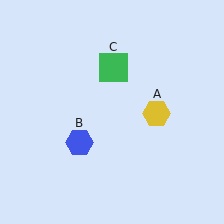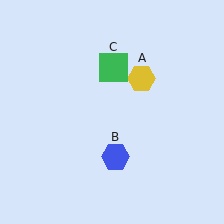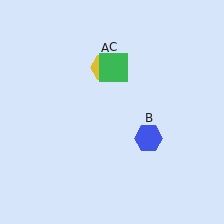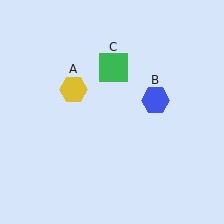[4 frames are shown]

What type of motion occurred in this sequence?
The yellow hexagon (object A), blue hexagon (object B) rotated counterclockwise around the center of the scene.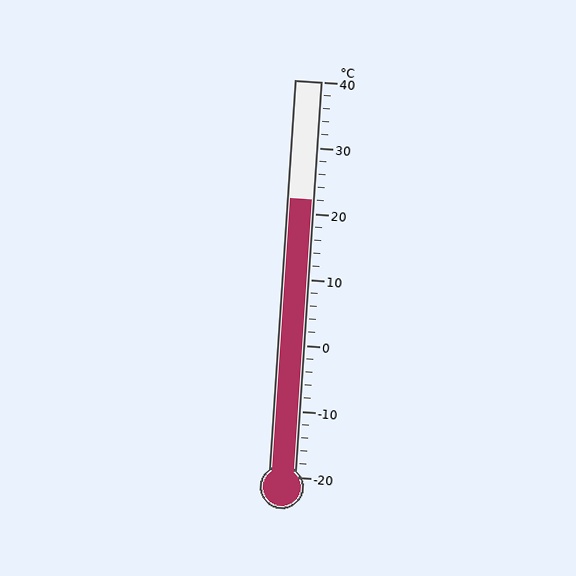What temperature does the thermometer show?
The thermometer shows approximately 22°C.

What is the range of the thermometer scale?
The thermometer scale ranges from -20°C to 40°C.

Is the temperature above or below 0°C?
The temperature is above 0°C.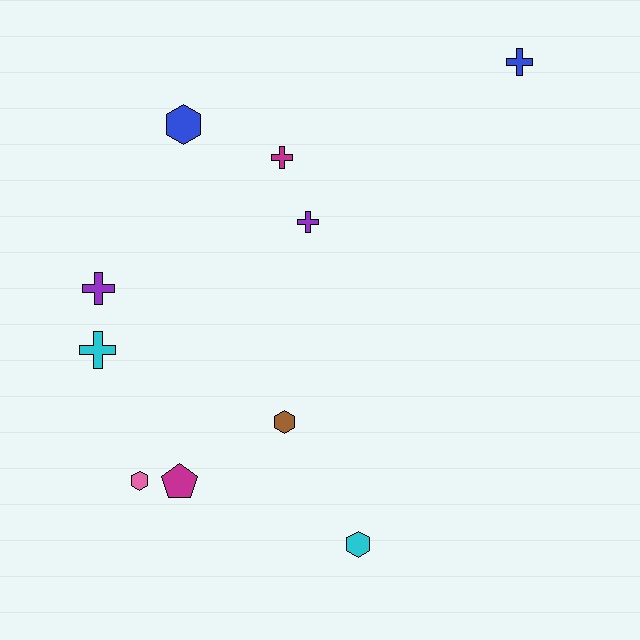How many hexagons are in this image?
There are 4 hexagons.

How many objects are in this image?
There are 10 objects.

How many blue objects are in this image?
There are 2 blue objects.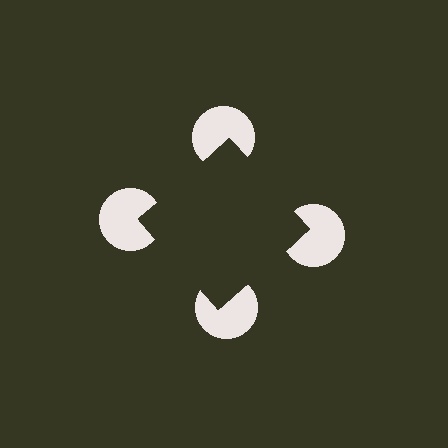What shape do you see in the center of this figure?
An illusory square — its edges are inferred from the aligned wedge cuts in the pac-man discs, not physically drawn.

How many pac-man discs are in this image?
There are 4 — one at each vertex of the illusory square.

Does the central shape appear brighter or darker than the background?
It typically appears slightly darker than the background, even though no actual brightness change is drawn.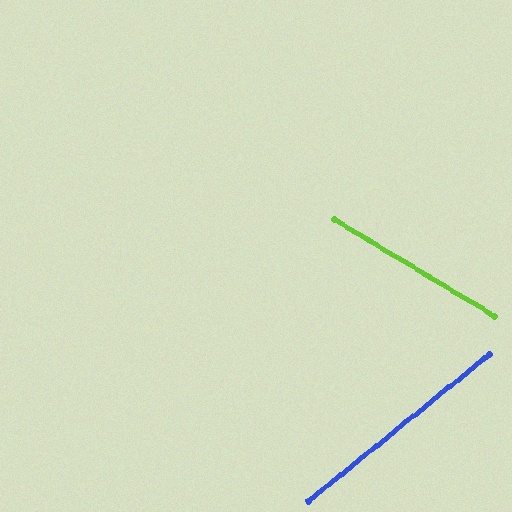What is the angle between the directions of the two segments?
Approximately 70 degrees.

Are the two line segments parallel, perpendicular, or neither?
Neither parallel nor perpendicular — they differ by about 70°.